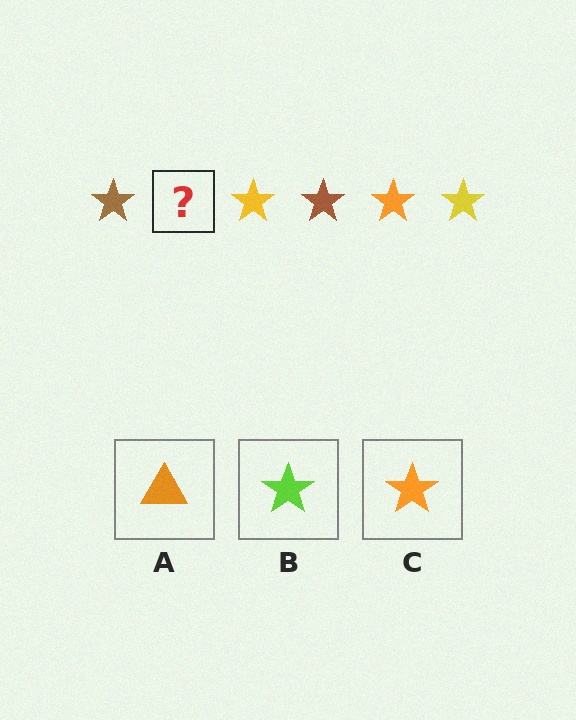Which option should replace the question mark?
Option C.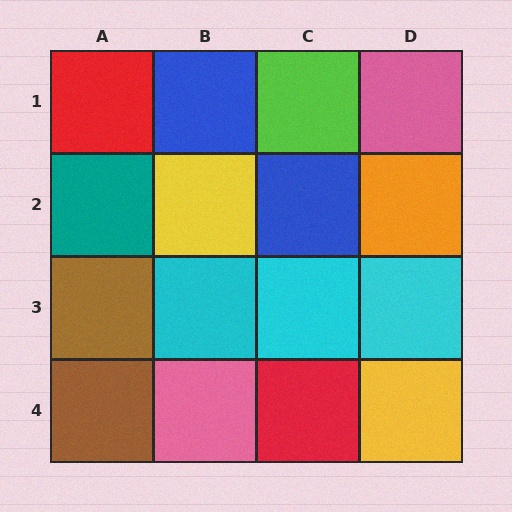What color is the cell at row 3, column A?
Brown.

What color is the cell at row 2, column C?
Blue.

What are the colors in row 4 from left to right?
Brown, pink, red, yellow.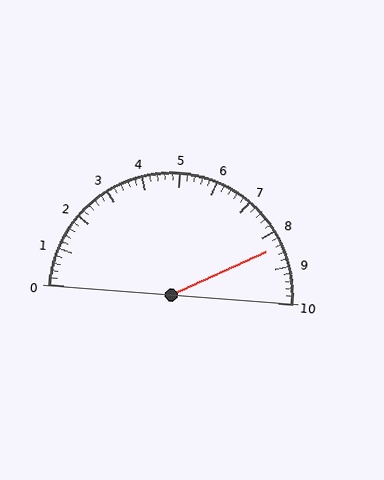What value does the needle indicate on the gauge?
The needle indicates approximately 8.4.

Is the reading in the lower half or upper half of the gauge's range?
The reading is in the upper half of the range (0 to 10).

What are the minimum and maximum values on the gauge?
The gauge ranges from 0 to 10.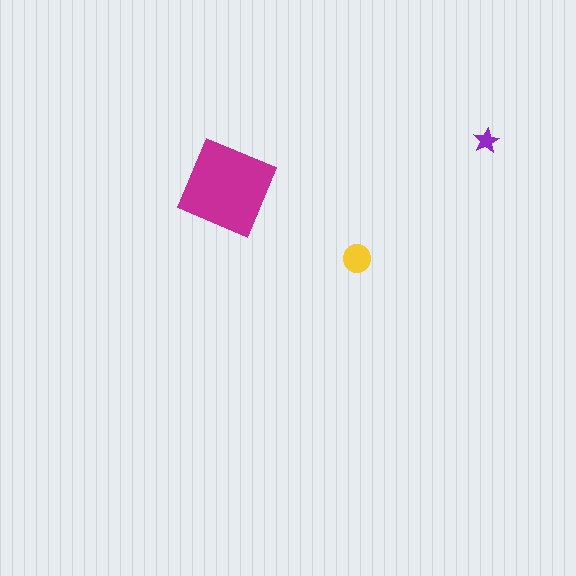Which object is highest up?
The purple star is topmost.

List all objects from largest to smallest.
The magenta diamond, the yellow circle, the purple star.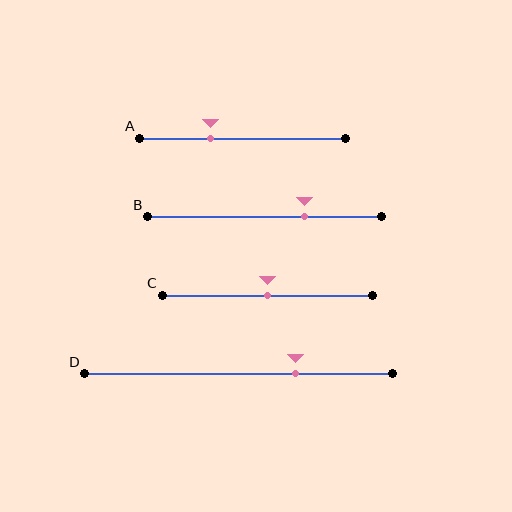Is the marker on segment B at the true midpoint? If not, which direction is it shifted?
No, the marker on segment B is shifted to the right by about 17% of the segment length.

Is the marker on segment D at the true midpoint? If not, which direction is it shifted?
No, the marker on segment D is shifted to the right by about 18% of the segment length.